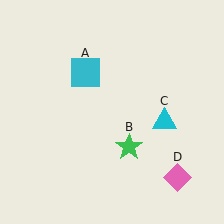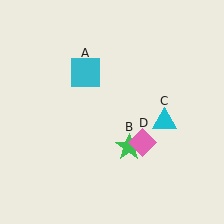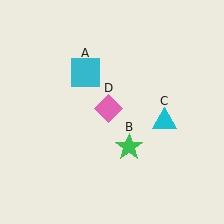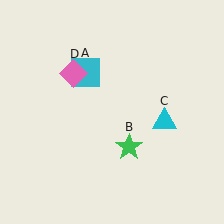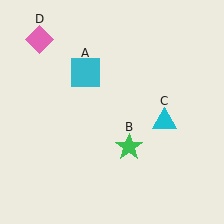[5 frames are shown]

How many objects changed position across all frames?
1 object changed position: pink diamond (object D).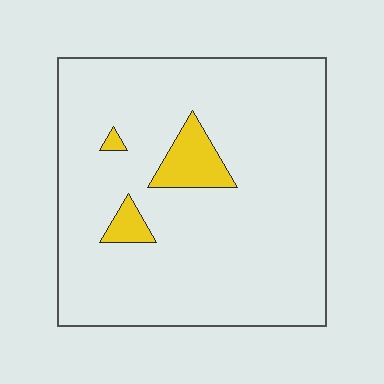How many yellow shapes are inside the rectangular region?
3.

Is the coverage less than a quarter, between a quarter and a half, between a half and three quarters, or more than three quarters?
Less than a quarter.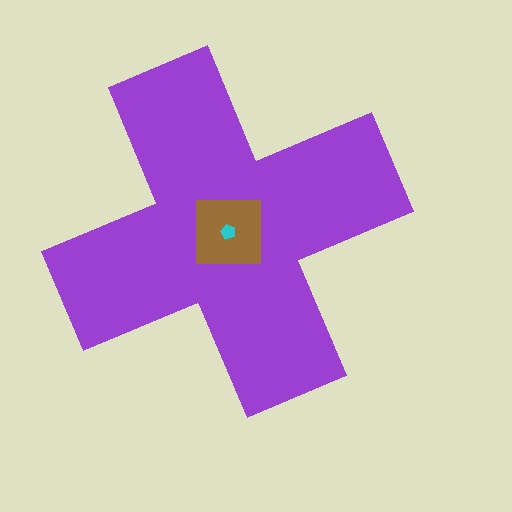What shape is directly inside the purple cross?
The brown square.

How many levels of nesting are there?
3.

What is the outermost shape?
The purple cross.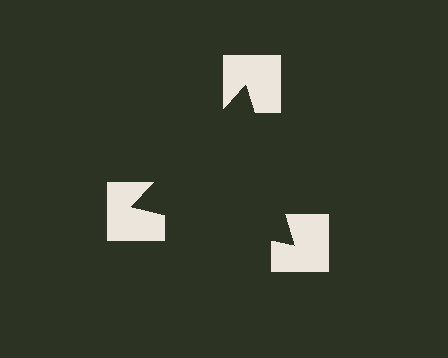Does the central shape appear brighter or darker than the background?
It typically appears slightly darker than the background, even though no actual brightness change is drawn.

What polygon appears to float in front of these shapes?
An illusory triangle — its edges are inferred from the aligned wedge cuts in the notched squares, not physically drawn.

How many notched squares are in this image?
There are 3 — one at each vertex of the illusory triangle.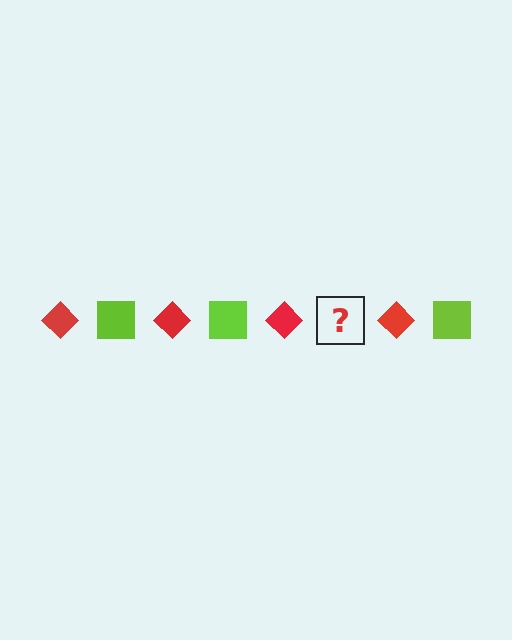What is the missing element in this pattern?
The missing element is a lime square.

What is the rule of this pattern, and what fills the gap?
The rule is that the pattern alternates between red diamond and lime square. The gap should be filled with a lime square.